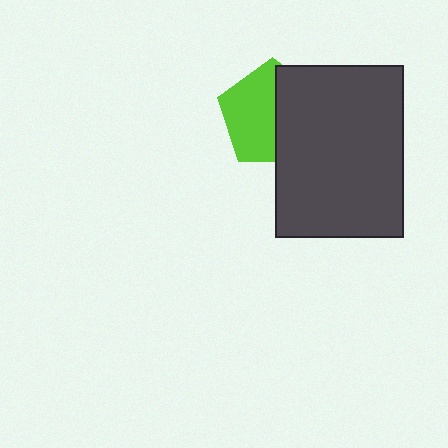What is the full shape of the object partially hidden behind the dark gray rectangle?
The partially hidden object is a lime pentagon.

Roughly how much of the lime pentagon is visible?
About half of it is visible (roughly 55%).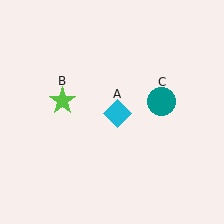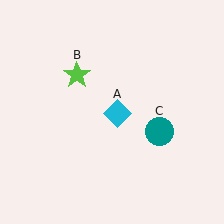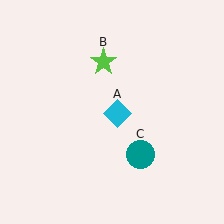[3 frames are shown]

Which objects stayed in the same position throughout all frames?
Cyan diamond (object A) remained stationary.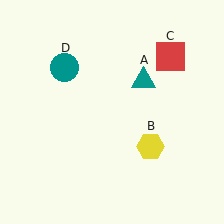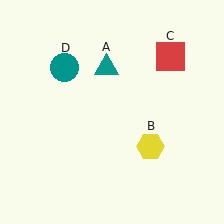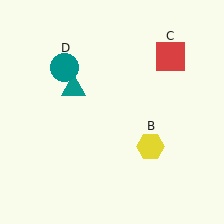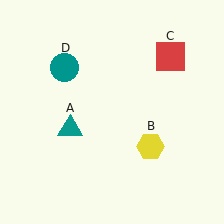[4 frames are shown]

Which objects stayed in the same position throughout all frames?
Yellow hexagon (object B) and red square (object C) and teal circle (object D) remained stationary.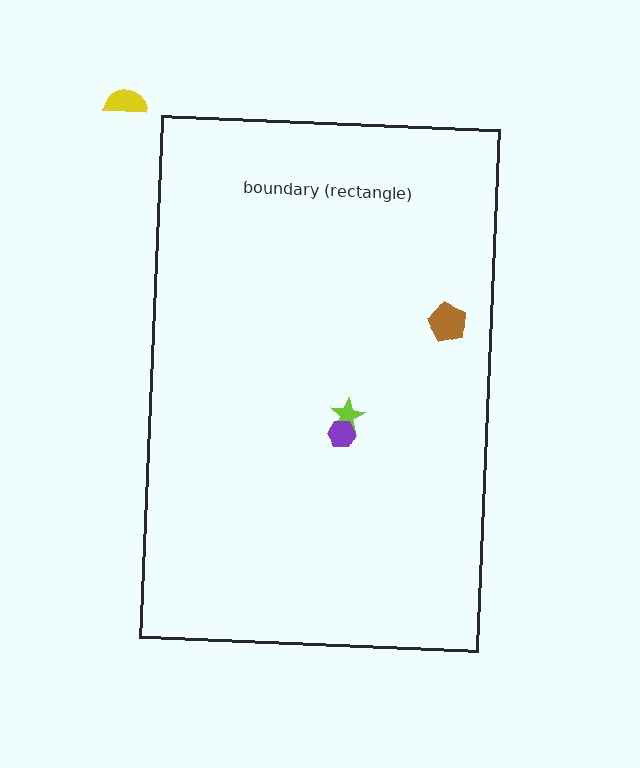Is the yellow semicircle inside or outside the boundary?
Outside.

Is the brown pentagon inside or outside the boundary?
Inside.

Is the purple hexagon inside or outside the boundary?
Inside.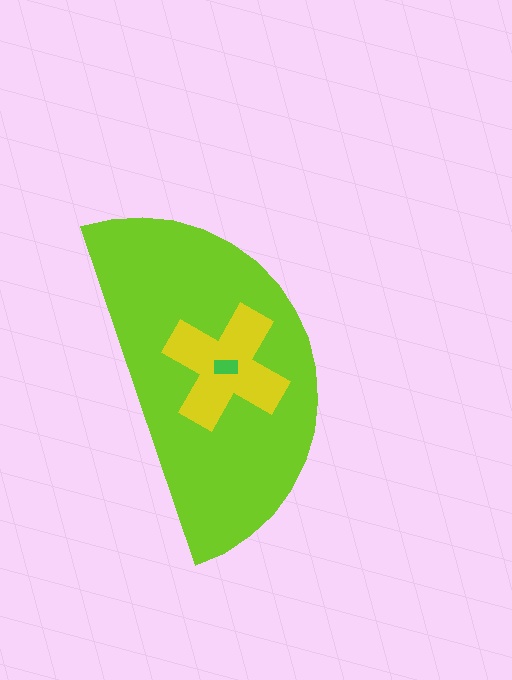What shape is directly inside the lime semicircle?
The yellow cross.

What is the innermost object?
The green rectangle.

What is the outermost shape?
The lime semicircle.